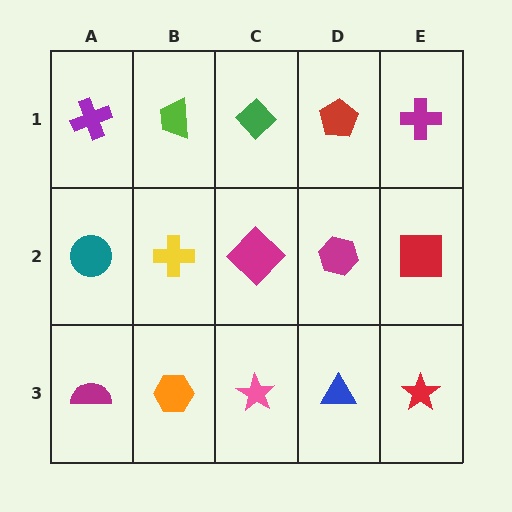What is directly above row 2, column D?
A red pentagon.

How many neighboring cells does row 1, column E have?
2.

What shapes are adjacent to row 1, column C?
A magenta diamond (row 2, column C), a lime trapezoid (row 1, column B), a red pentagon (row 1, column D).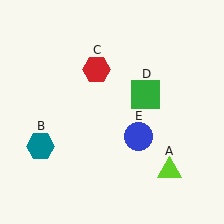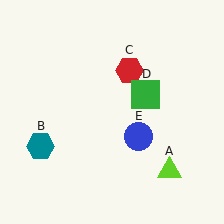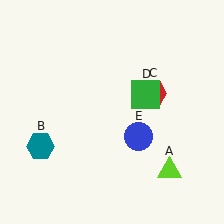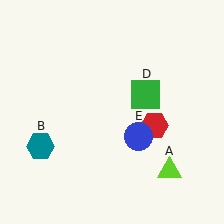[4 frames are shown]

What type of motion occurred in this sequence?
The red hexagon (object C) rotated clockwise around the center of the scene.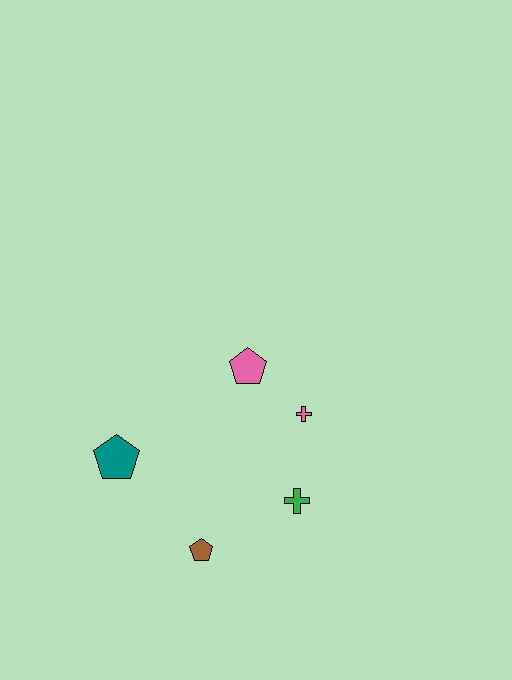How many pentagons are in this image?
There are 3 pentagons.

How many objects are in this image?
There are 5 objects.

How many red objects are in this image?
There are no red objects.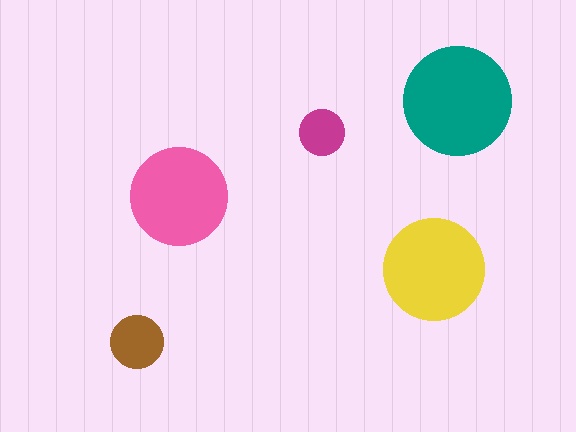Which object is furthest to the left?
The brown circle is leftmost.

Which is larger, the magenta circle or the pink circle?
The pink one.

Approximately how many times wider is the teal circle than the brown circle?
About 2 times wider.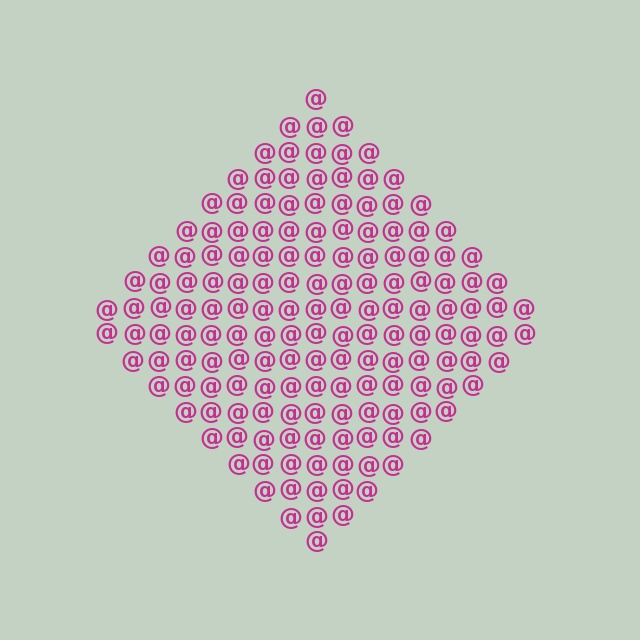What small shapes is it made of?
It is made of small at signs.